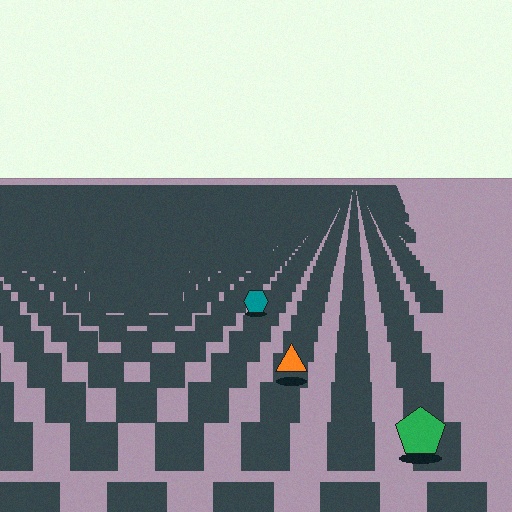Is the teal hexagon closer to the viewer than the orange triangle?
No. The orange triangle is closer — you can tell from the texture gradient: the ground texture is coarser near it.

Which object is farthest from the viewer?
The teal hexagon is farthest from the viewer. It appears smaller and the ground texture around it is denser.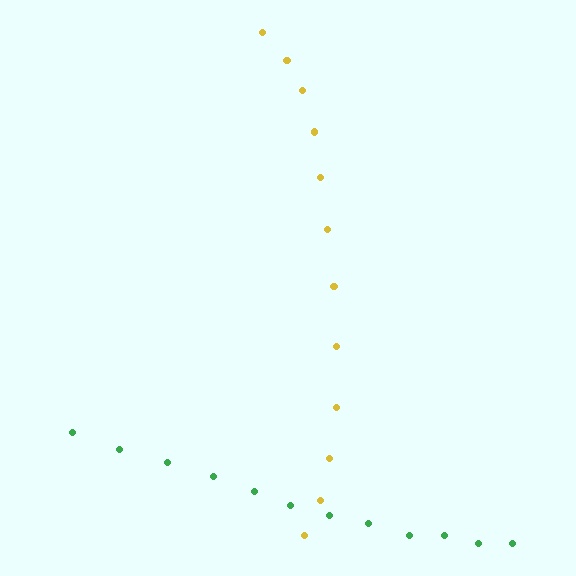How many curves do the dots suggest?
There are 2 distinct paths.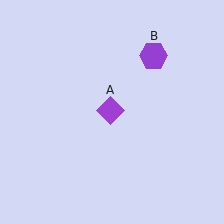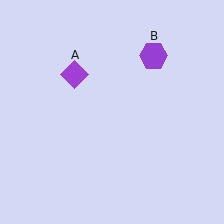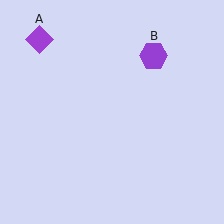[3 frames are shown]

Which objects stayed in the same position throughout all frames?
Purple hexagon (object B) remained stationary.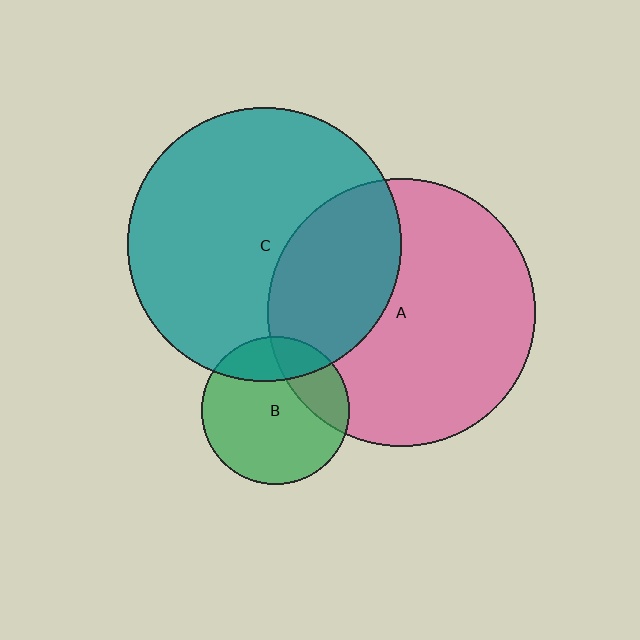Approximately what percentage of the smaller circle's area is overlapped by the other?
Approximately 20%.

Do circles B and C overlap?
Yes.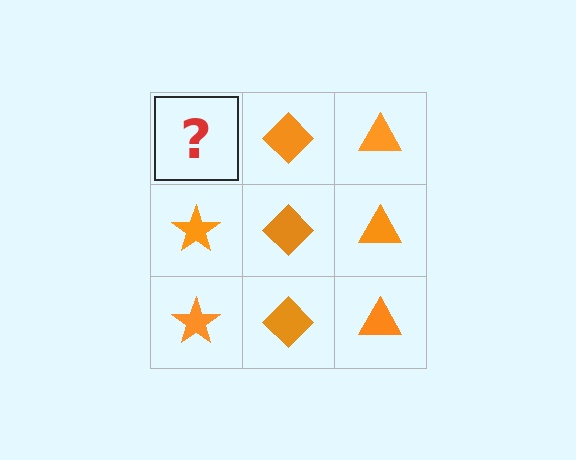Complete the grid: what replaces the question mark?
The question mark should be replaced with an orange star.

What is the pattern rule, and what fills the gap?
The rule is that each column has a consistent shape. The gap should be filled with an orange star.